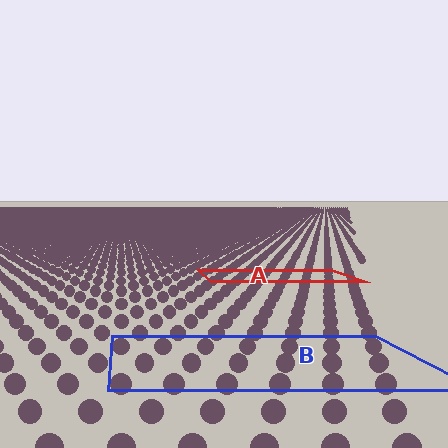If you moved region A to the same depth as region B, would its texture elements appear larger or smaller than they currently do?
They would appear larger. At a closer depth, the same texture elements are projected at a bigger on-screen size.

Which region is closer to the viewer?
Region B is closer. The texture elements there are larger and more spread out.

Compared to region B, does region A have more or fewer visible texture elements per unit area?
Region A has more texture elements per unit area — they are packed more densely because it is farther away.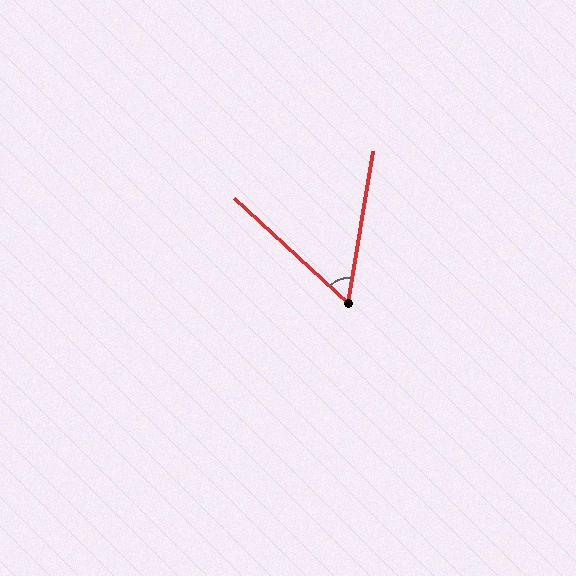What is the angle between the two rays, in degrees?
Approximately 57 degrees.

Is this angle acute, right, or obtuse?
It is acute.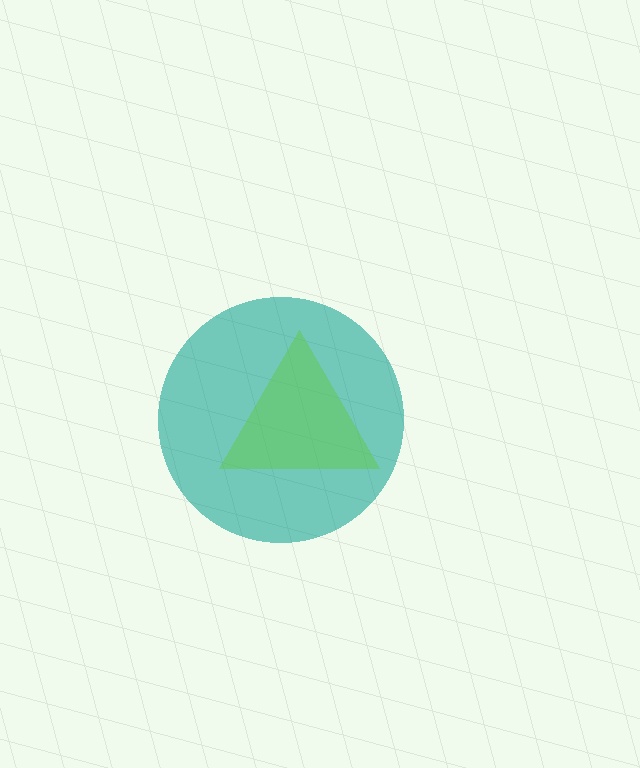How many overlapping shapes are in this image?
There are 2 overlapping shapes in the image.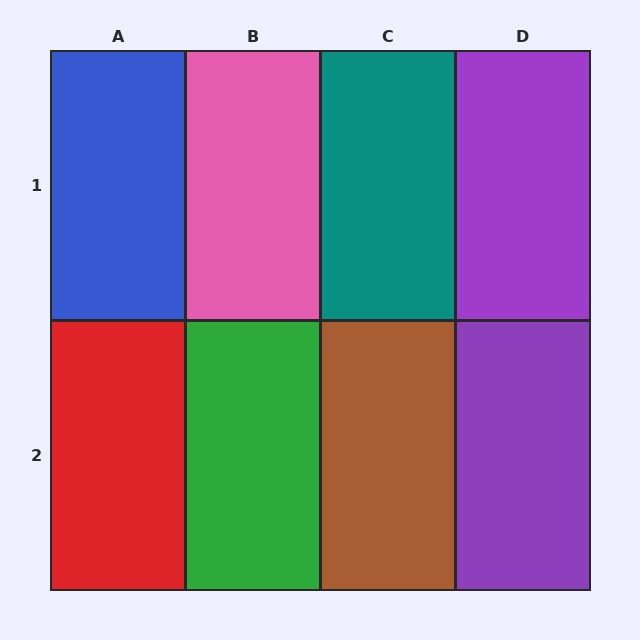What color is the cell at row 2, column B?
Green.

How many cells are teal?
1 cell is teal.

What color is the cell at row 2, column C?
Brown.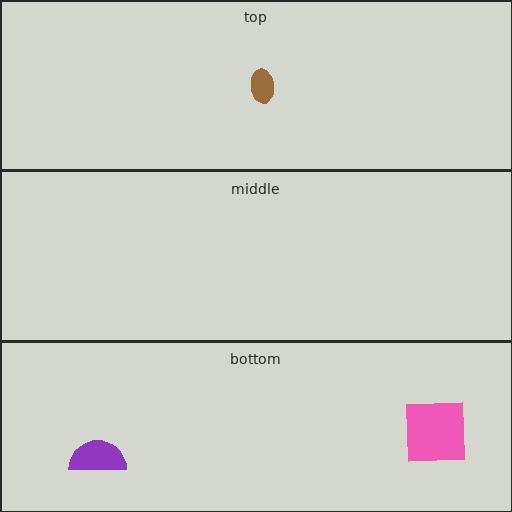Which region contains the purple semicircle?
The bottom region.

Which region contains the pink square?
The bottom region.